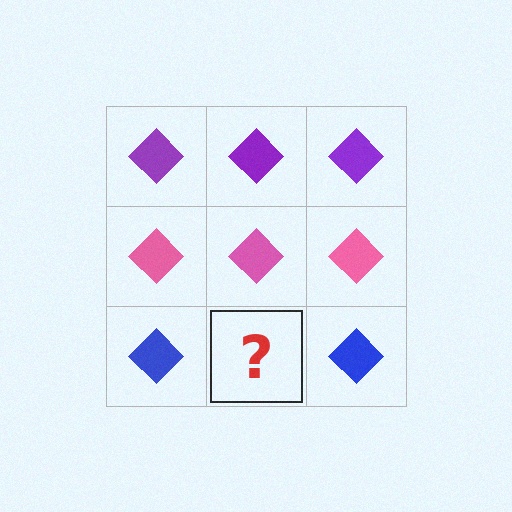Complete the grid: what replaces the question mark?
The question mark should be replaced with a blue diamond.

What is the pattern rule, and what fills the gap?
The rule is that each row has a consistent color. The gap should be filled with a blue diamond.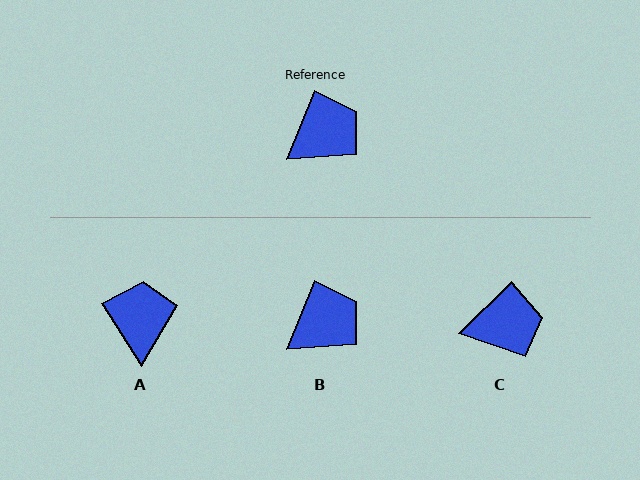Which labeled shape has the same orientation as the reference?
B.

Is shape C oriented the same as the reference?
No, it is off by about 23 degrees.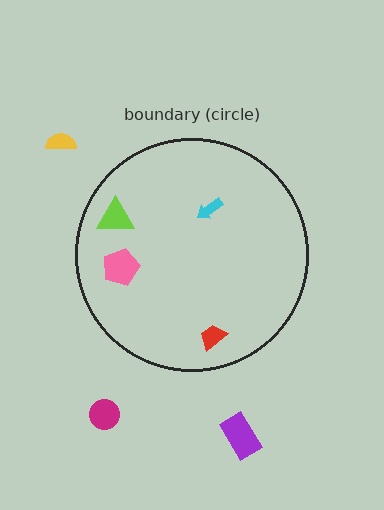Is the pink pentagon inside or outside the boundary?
Inside.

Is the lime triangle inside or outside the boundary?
Inside.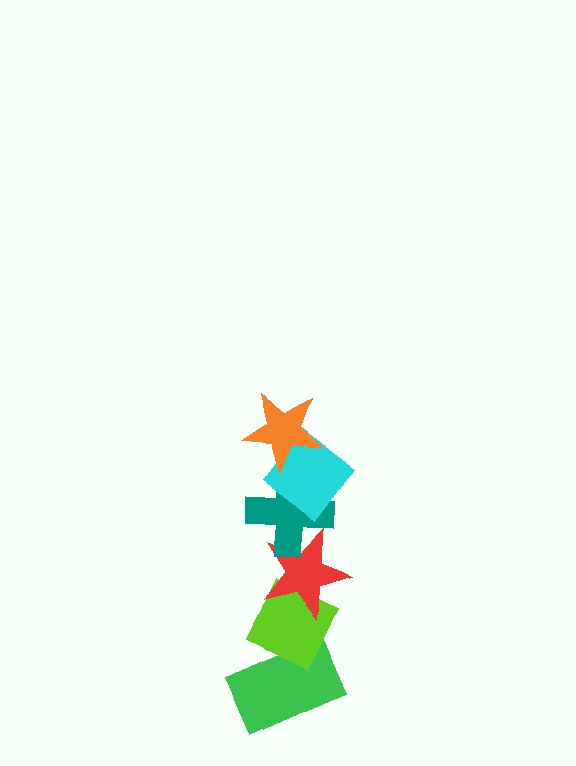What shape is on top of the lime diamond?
The red star is on top of the lime diamond.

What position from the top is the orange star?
The orange star is 1st from the top.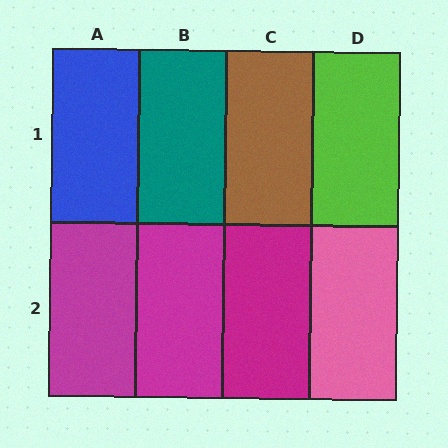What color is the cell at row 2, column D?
Pink.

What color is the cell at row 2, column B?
Magenta.